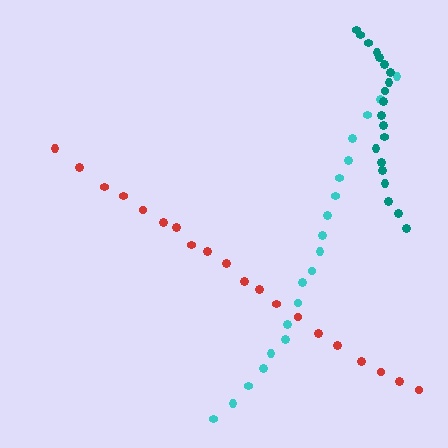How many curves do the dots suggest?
There are 3 distinct paths.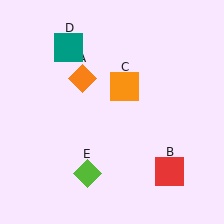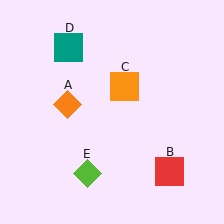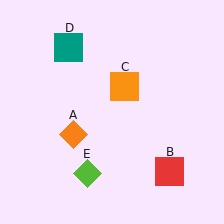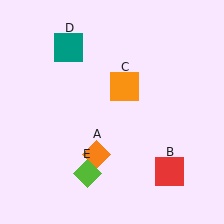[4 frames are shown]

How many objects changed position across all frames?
1 object changed position: orange diamond (object A).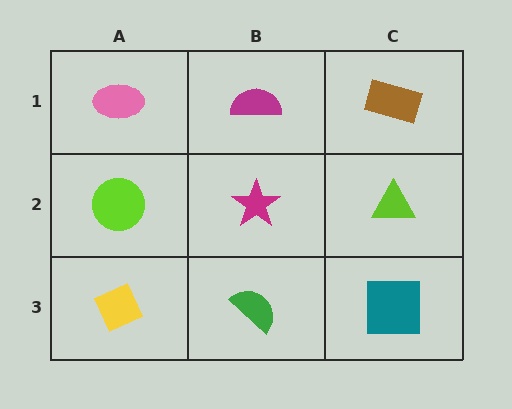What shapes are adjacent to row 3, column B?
A magenta star (row 2, column B), a yellow diamond (row 3, column A), a teal square (row 3, column C).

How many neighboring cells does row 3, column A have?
2.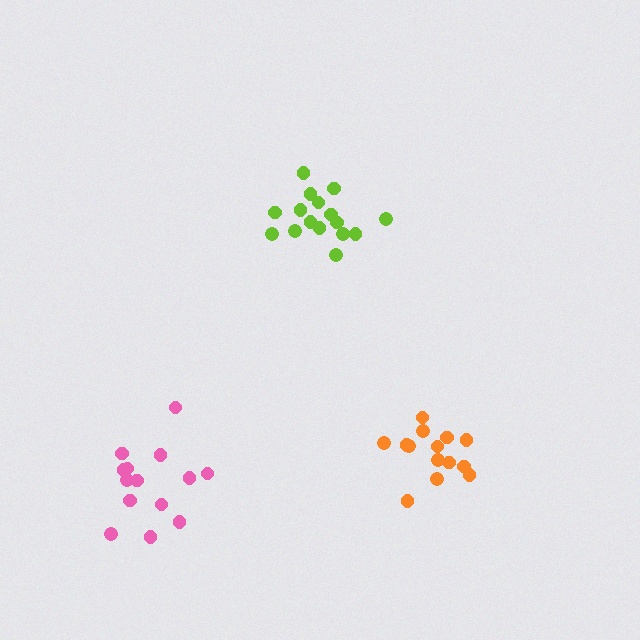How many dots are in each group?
Group 1: 14 dots, Group 2: 14 dots, Group 3: 16 dots (44 total).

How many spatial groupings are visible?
There are 3 spatial groupings.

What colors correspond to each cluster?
The clusters are colored: orange, pink, lime.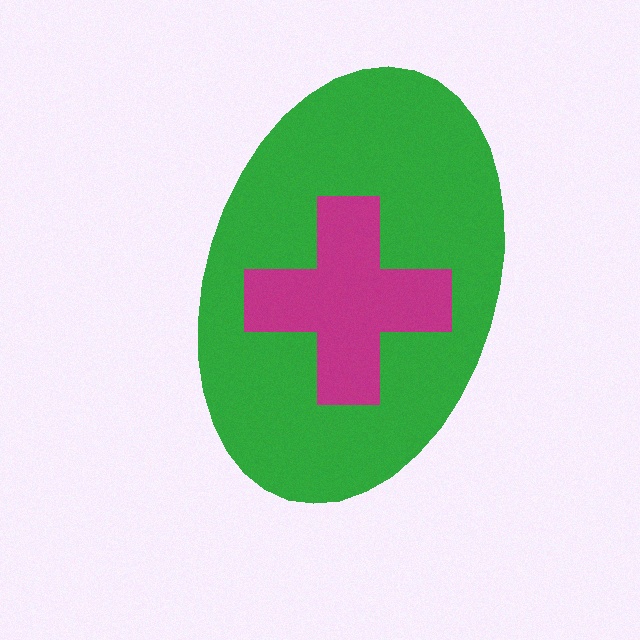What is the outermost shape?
The green ellipse.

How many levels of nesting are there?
2.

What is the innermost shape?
The magenta cross.